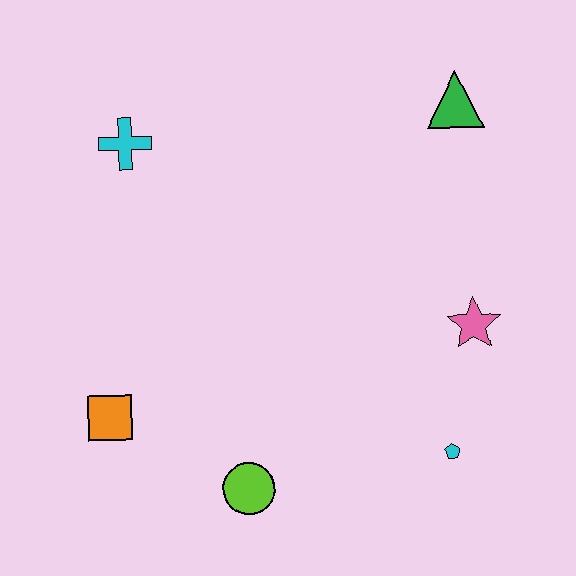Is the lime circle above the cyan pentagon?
No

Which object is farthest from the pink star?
The cyan cross is farthest from the pink star.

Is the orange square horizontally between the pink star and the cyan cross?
No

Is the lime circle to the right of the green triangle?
No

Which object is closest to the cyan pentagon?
The pink star is closest to the cyan pentagon.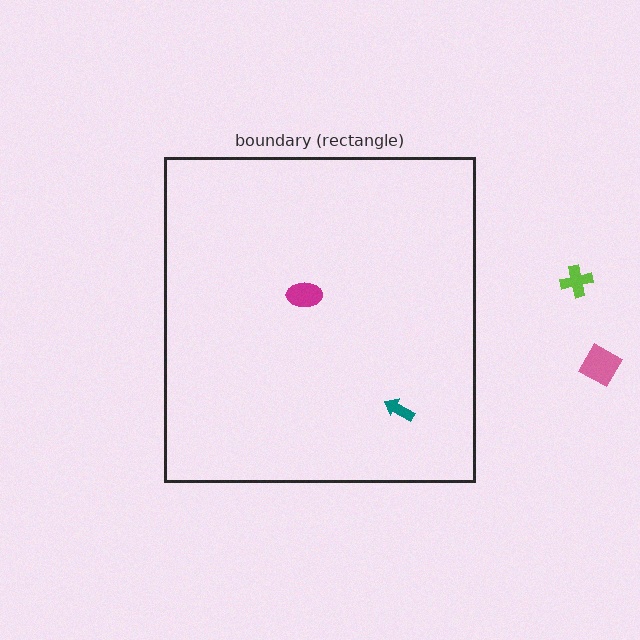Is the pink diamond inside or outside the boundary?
Outside.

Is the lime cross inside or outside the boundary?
Outside.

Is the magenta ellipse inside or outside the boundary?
Inside.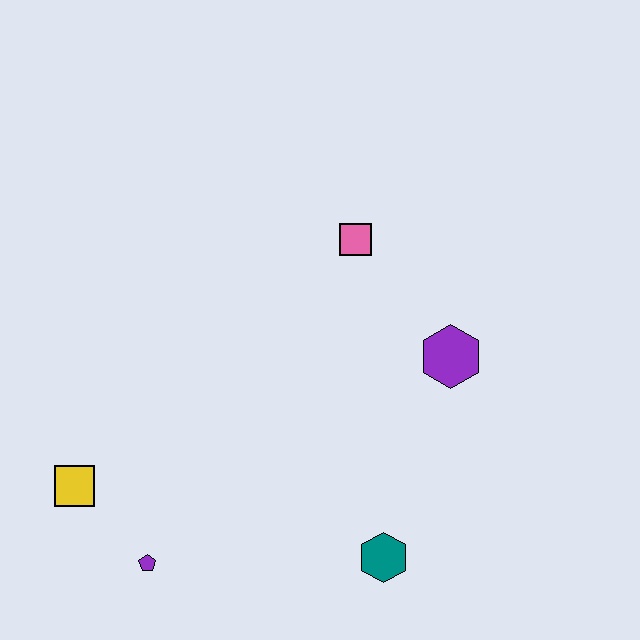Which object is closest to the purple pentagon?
The yellow square is closest to the purple pentagon.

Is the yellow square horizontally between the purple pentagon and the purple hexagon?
No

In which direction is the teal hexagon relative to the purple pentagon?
The teal hexagon is to the right of the purple pentagon.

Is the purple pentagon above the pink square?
No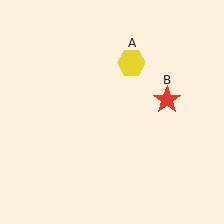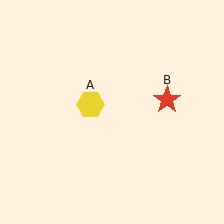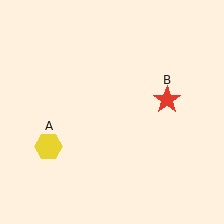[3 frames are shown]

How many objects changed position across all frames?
1 object changed position: yellow hexagon (object A).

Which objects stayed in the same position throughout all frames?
Red star (object B) remained stationary.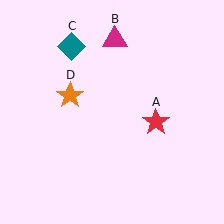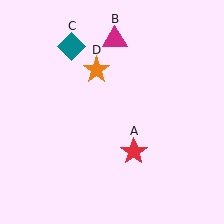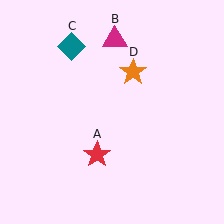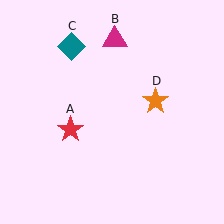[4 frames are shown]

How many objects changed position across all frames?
2 objects changed position: red star (object A), orange star (object D).